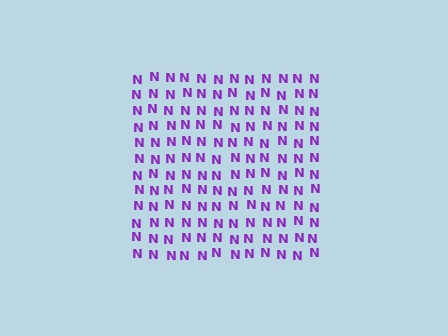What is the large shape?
The large shape is a square.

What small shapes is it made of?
It is made of small letter N's.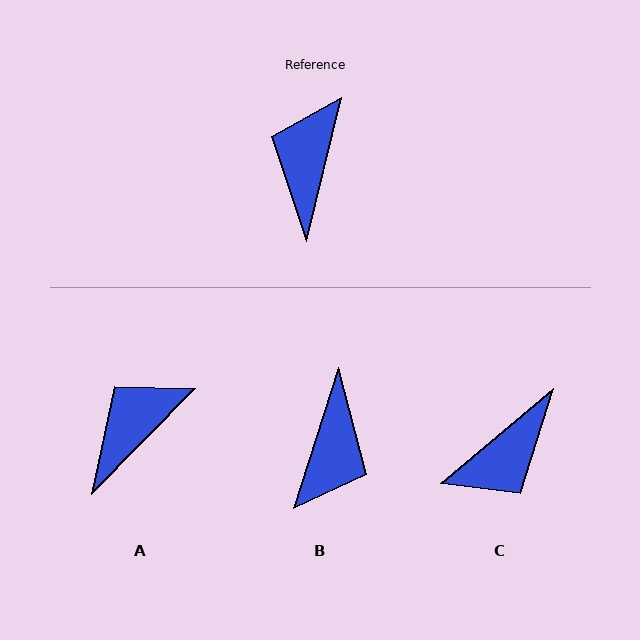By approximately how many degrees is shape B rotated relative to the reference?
Approximately 176 degrees counter-clockwise.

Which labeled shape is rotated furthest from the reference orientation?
B, about 176 degrees away.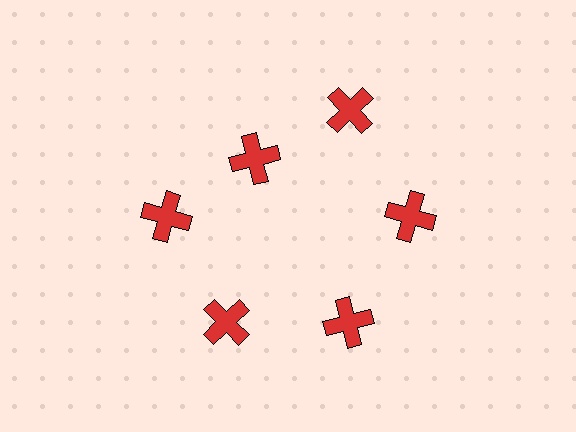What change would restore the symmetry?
The symmetry would be restored by moving it outward, back onto the ring so that all 6 crosses sit at equal angles and equal distance from the center.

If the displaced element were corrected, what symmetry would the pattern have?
It would have 6-fold rotational symmetry — the pattern would map onto itself every 60 degrees.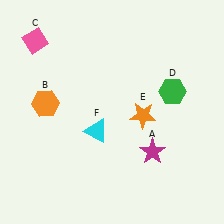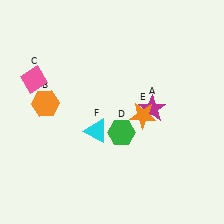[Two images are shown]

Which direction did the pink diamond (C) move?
The pink diamond (C) moved down.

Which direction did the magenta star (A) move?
The magenta star (A) moved up.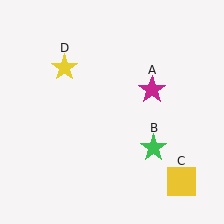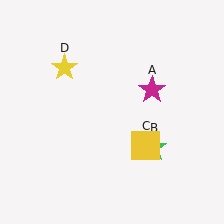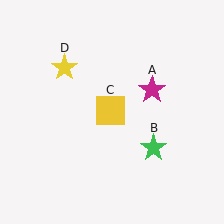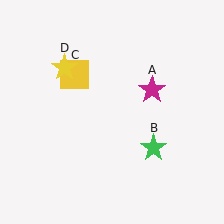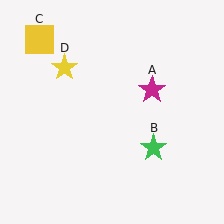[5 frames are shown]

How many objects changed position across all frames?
1 object changed position: yellow square (object C).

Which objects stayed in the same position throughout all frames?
Magenta star (object A) and green star (object B) and yellow star (object D) remained stationary.